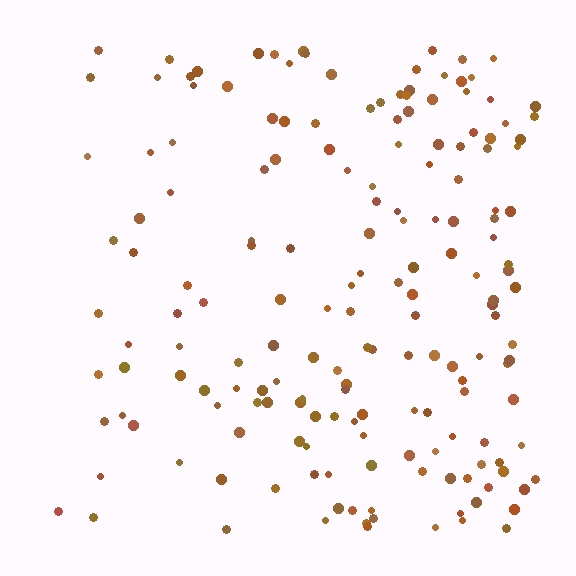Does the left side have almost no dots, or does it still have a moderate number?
Still a moderate number, just noticeably fewer than the right.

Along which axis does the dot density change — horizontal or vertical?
Horizontal.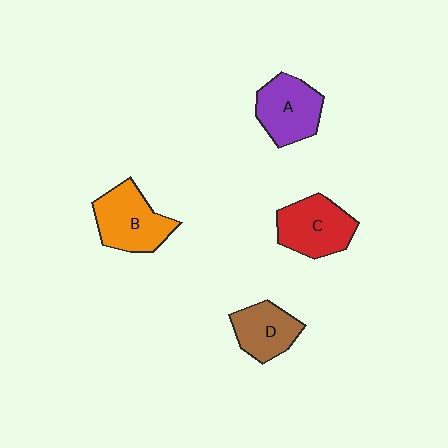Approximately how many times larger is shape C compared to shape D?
Approximately 1.3 times.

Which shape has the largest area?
Shape B (orange).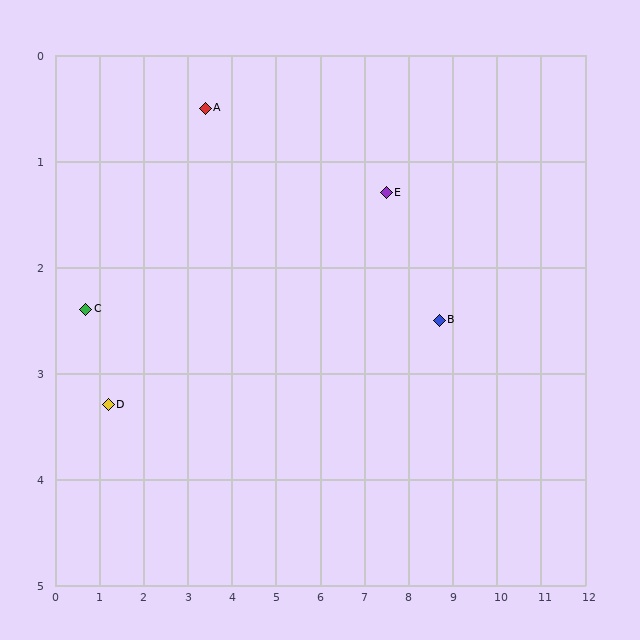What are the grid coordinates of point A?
Point A is at approximately (3.4, 0.5).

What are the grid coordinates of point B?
Point B is at approximately (8.7, 2.5).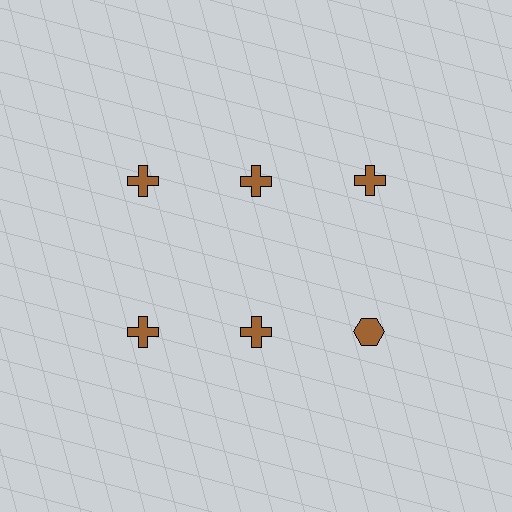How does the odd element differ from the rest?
It has a different shape: hexagon instead of cross.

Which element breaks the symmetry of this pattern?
The brown hexagon in the second row, center column breaks the symmetry. All other shapes are brown crosses.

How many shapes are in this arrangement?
There are 6 shapes arranged in a grid pattern.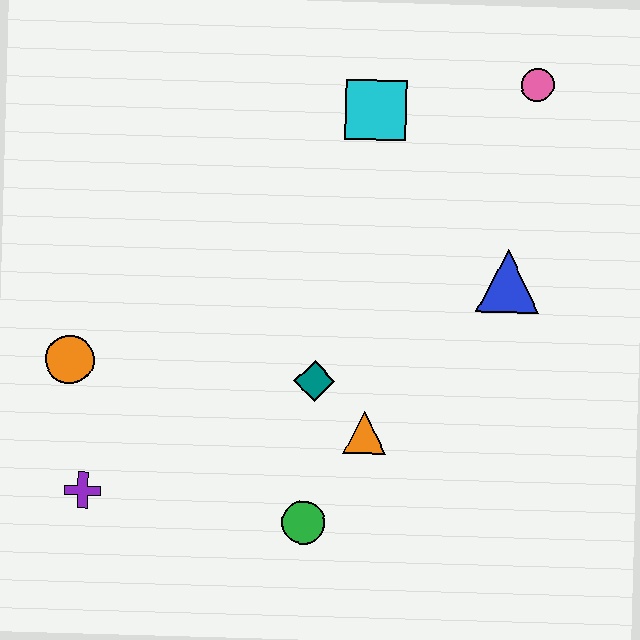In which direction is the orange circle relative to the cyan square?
The orange circle is to the left of the cyan square.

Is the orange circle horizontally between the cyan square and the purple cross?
No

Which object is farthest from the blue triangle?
The purple cross is farthest from the blue triangle.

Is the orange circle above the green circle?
Yes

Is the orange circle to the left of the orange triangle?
Yes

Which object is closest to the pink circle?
The cyan square is closest to the pink circle.